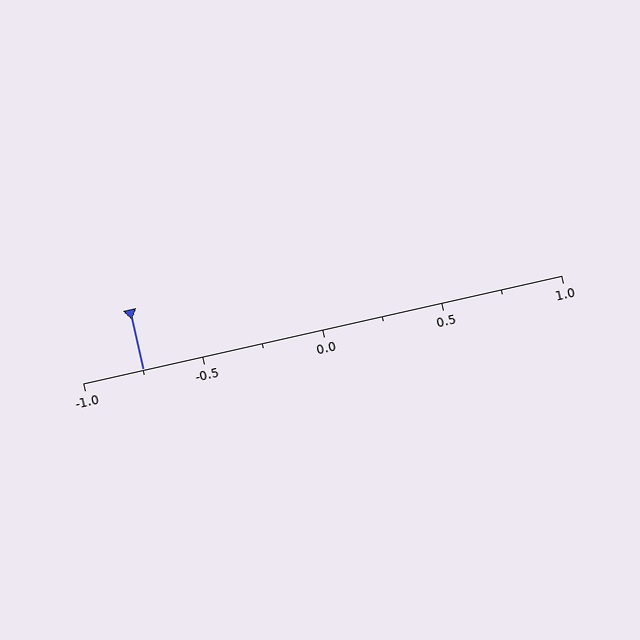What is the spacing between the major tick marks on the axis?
The major ticks are spaced 0.5 apart.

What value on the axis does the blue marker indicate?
The marker indicates approximately -0.75.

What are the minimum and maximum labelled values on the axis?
The axis runs from -1.0 to 1.0.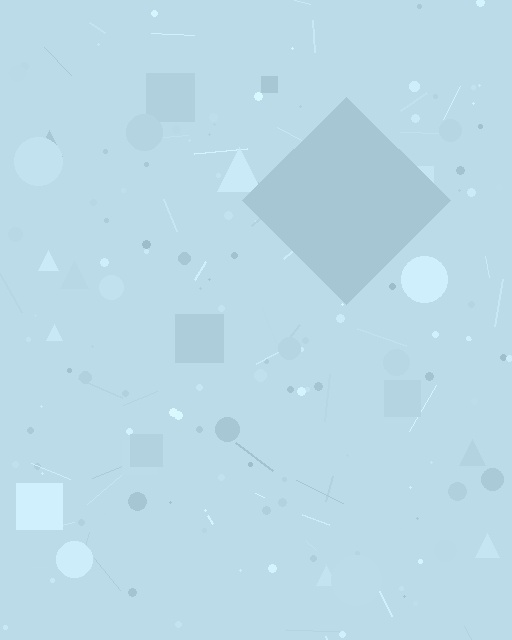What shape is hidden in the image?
A diamond is hidden in the image.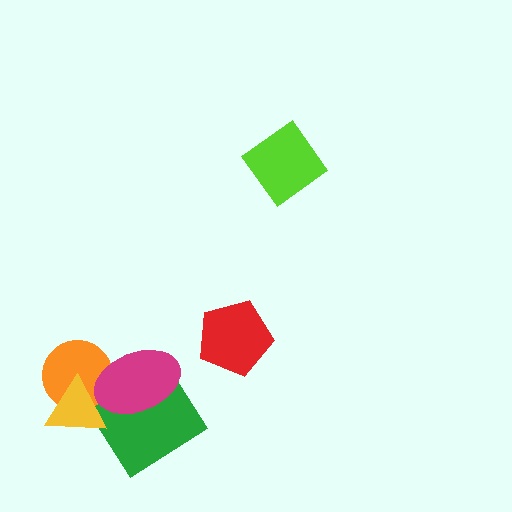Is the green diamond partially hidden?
Yes, it is partially covered by another shape.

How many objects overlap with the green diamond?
2 objects overlap with the green diamond.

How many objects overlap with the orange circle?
2 objects overlap with the orange circle.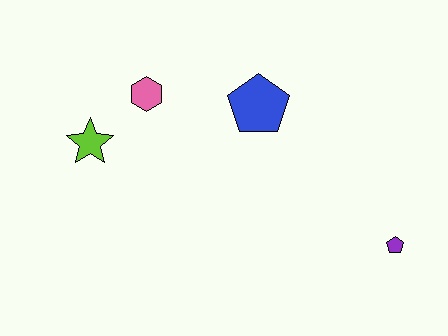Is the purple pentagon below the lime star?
Yes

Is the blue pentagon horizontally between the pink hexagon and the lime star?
No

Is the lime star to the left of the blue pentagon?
Yes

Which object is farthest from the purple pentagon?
The lime star is farthest from the purple pentagon.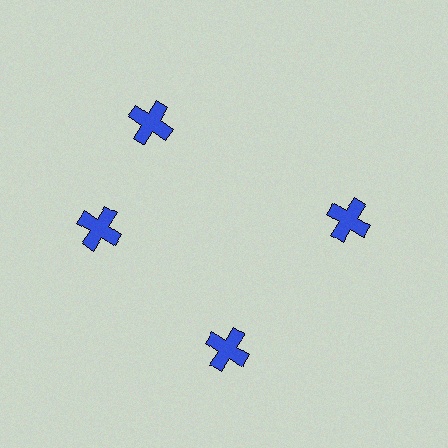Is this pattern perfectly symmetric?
No. The 4 blue crosses are arranged in a ring, but one element near the 12 o'clock position is rotated out of alignment along the ring, breaking the 4-fold rotational symmetry.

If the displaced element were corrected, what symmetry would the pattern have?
It would have 4-fold rotational symmetry — the pattern would map onto itself every 90 degrees.